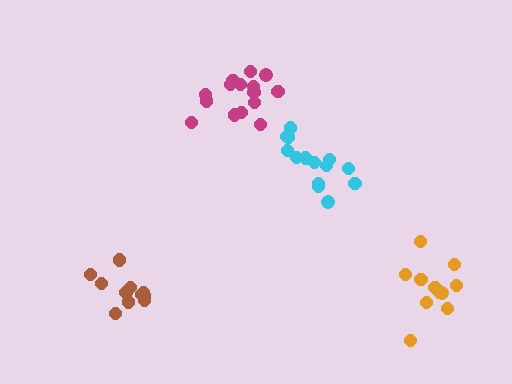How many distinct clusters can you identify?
There are 4 distinct clusters.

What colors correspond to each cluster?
The clusters are colored: magenta, cyan, orange, brown.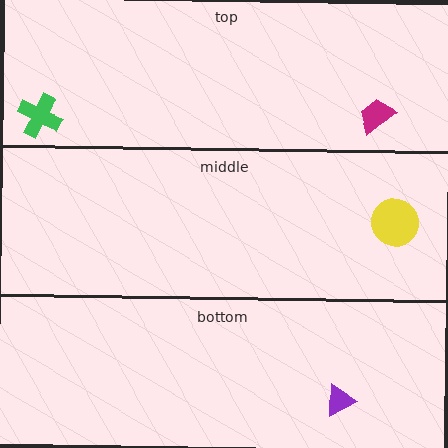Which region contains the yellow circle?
The middle region.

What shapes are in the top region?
The green cross, the magenta trapezoid.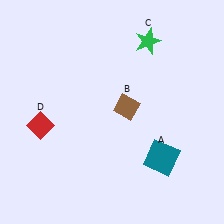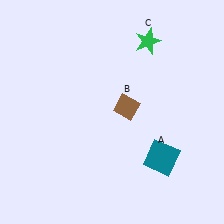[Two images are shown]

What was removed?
The red diamond (D) was removed in Image 2.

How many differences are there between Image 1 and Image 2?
There is 1 difference between the two images.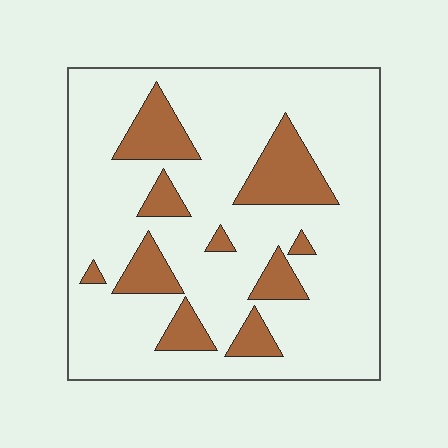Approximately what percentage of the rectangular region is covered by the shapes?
Approximately 20%.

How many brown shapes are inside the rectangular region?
10.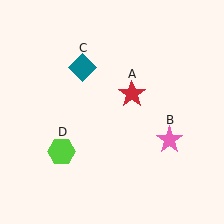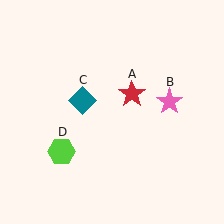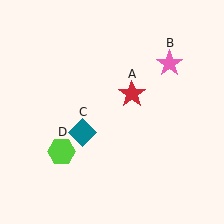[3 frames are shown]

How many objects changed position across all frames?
2 objects changed position: pink star (object B), teal diamond (object C).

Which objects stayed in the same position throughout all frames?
Red star (object A) and lime hexagon (object D) remained stationary.